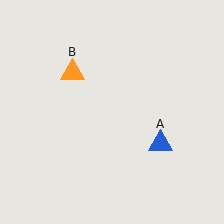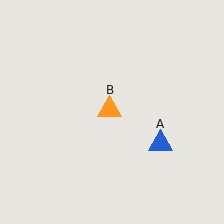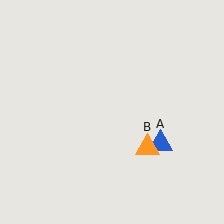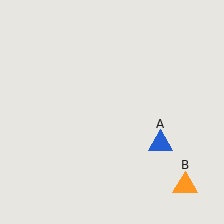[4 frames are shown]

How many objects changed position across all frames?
1 object changed position: orange triangle (object B).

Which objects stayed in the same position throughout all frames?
Blue triangle (object A) remained stationary.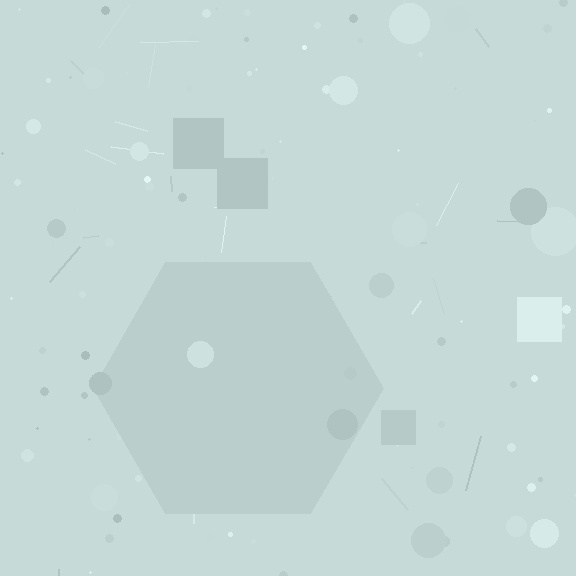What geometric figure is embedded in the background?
A hexagon is embedded in the background.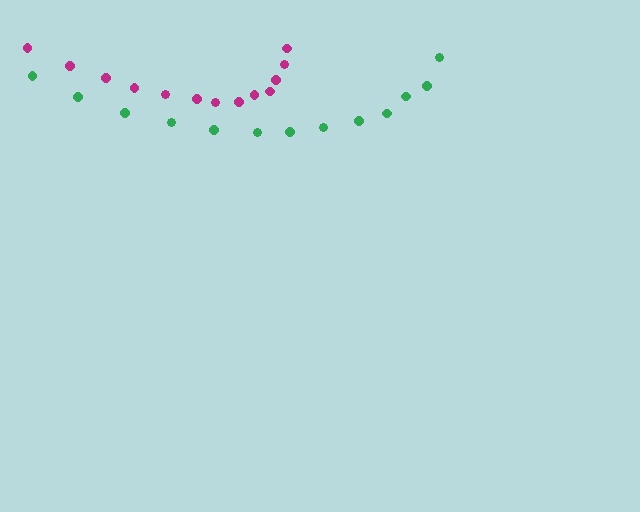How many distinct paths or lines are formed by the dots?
There are 2 distinct paths.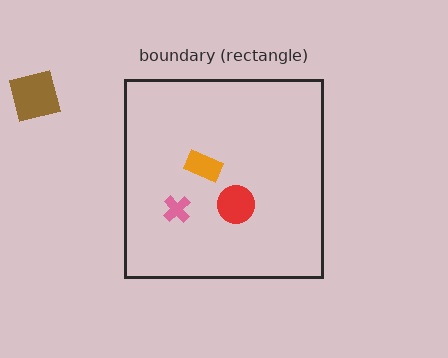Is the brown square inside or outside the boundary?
Outside.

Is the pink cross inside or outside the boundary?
Inside.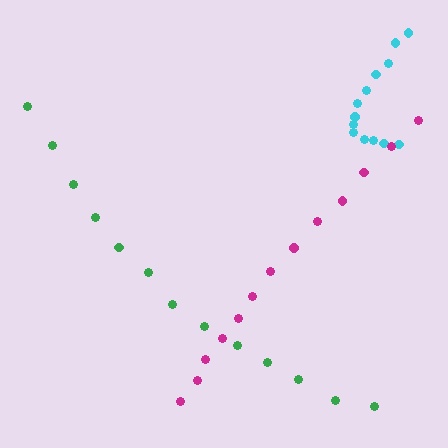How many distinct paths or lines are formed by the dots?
There are 3 distinct paths.